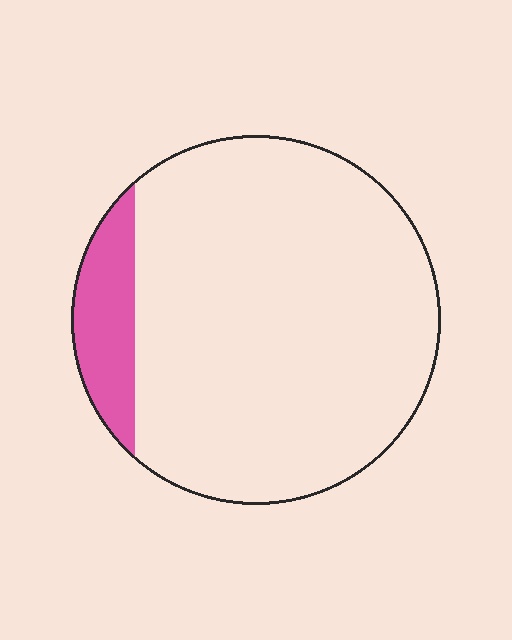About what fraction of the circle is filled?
About one eighth (1/8).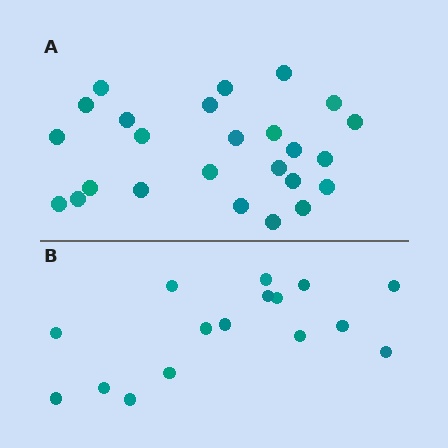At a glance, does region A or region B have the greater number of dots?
Region A (the top region) has more dots.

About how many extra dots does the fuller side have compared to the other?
Region A has roughly 8 or so more dots than region B.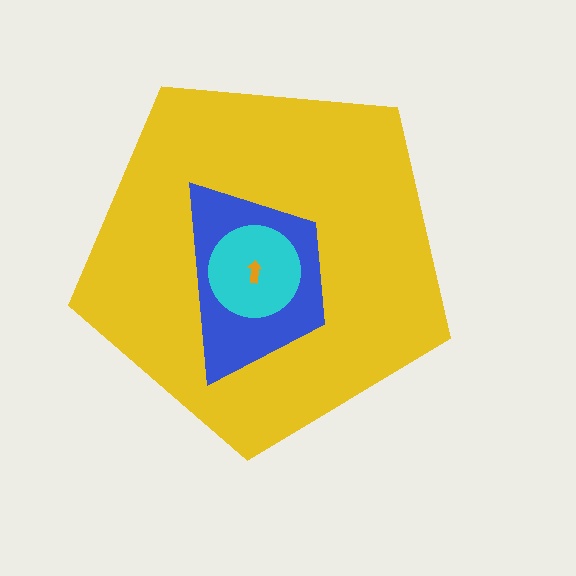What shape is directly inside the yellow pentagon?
The blue trapezoid.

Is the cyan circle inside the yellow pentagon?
Yes.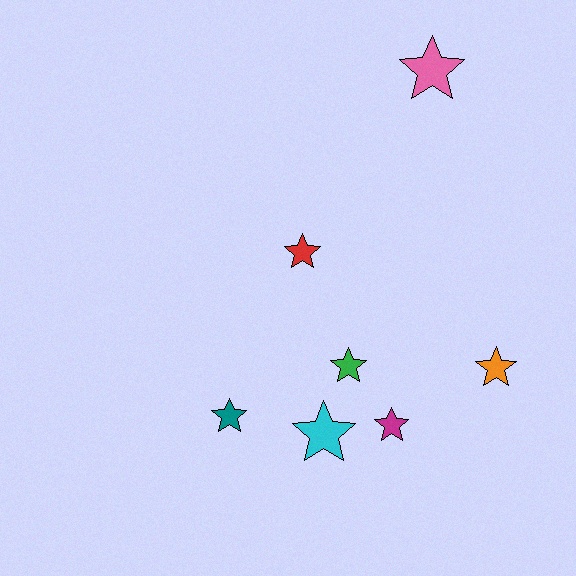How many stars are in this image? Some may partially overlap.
There are 7 stars.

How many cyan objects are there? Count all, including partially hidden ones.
There is 1 cyan object.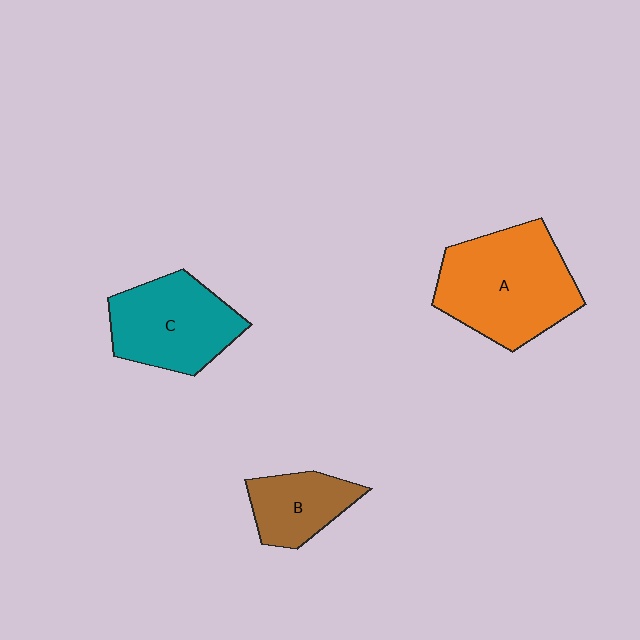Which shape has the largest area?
Shape A (orange).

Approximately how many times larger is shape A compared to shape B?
Approximately 2.1 times.